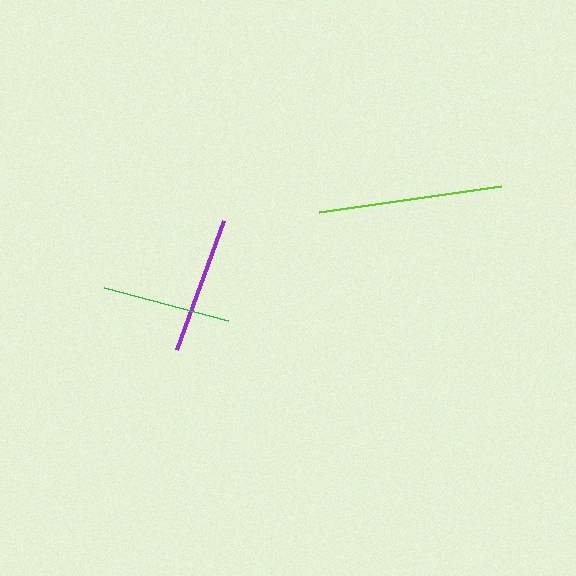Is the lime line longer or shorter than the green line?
The lime line is longer than the green line.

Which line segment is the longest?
The lime line is the longest at approximately 184 pixels.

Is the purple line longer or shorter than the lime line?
The lime line is longer than the purple line.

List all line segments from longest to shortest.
From longest to shortest: lime, purple, green.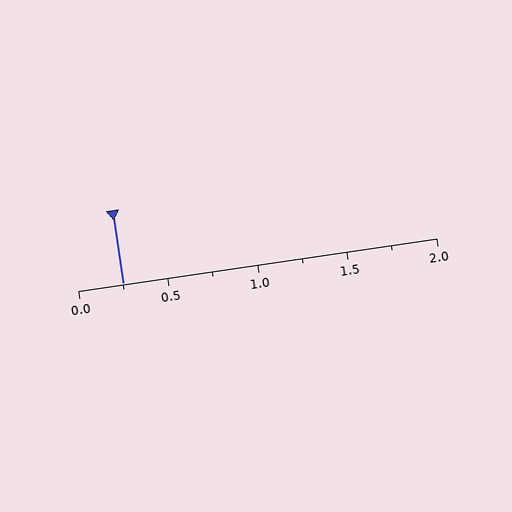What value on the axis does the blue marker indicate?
The marker indicates approximately 0.25.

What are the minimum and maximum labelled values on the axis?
The axis runs from 0.0 to 2.0.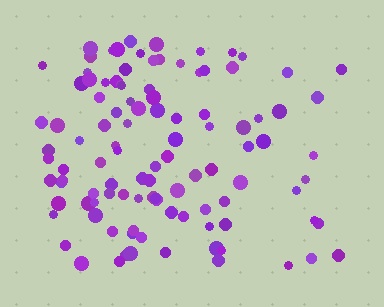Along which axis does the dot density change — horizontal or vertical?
Horizontal.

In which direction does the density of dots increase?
From right to left, with the left side densest.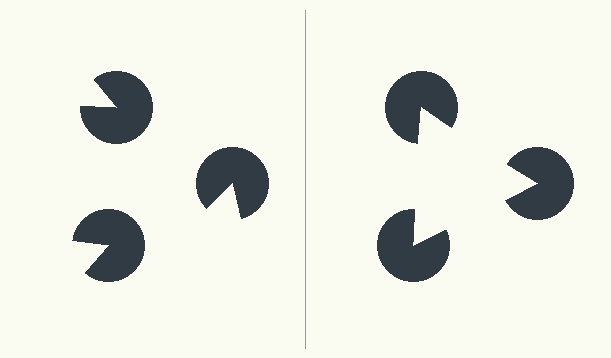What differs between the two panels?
The pac-man discs are positioned identically on both sides; only the wedge orientations differ. On the right they align to a triangle; on the left they are misaligned.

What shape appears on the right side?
An illusory triangle.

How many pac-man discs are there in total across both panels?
6 — 3 on each side.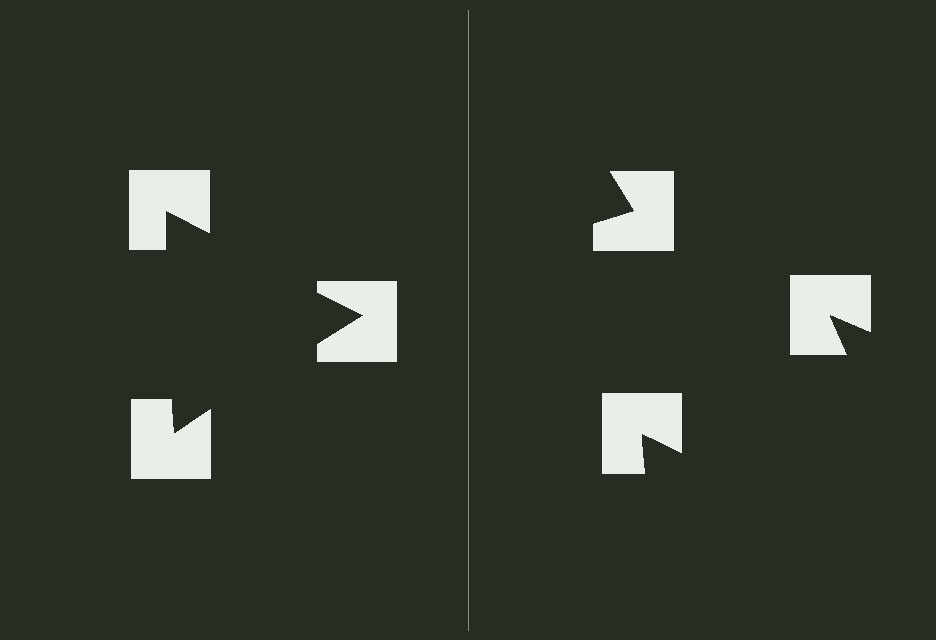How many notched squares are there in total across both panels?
6 — 3 on each side.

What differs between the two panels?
The notched squares are positioned identically on both sides; only the wedge orientations differ. On the left they align to a triangle; on the right they are misaligned.